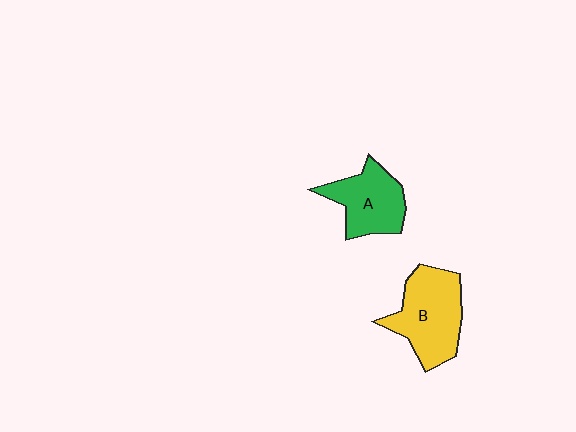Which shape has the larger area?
Shape B (yellow).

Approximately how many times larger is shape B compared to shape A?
Approximately 1.3 times.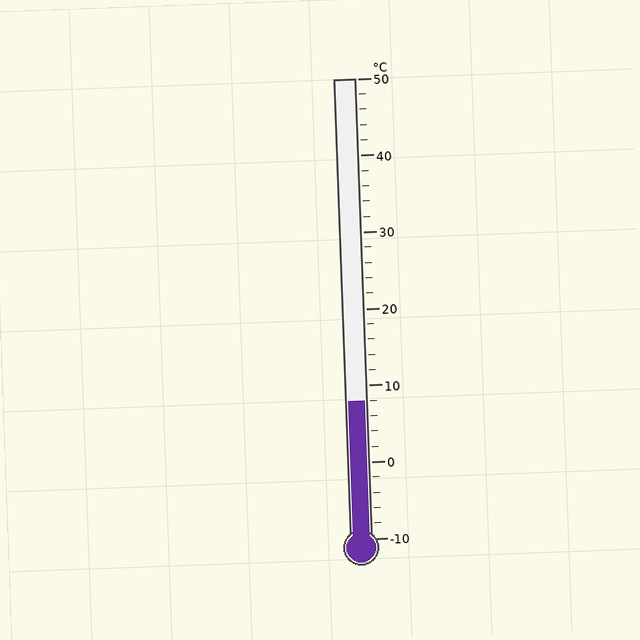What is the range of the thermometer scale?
The thermometer scale ranges from -10°C to 50°C.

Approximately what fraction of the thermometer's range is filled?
The thermometer is filled to approximately 30% of its range.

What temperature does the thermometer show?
The thermometer shows approximately 8°C.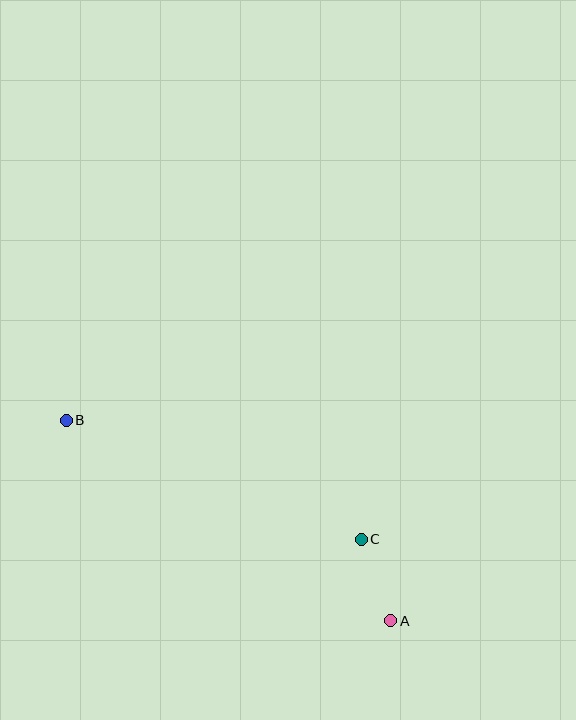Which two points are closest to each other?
Points A and C are closest to each other.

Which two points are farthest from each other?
Points A and B are farthest from each other.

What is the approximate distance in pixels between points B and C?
The distance between B and C is approximately 318 pixels.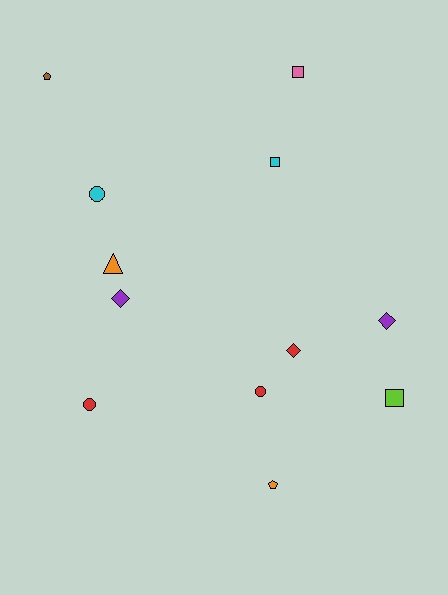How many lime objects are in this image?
There is 1 lime object.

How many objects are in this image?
There are 12 objects.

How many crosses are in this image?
There are no crosses.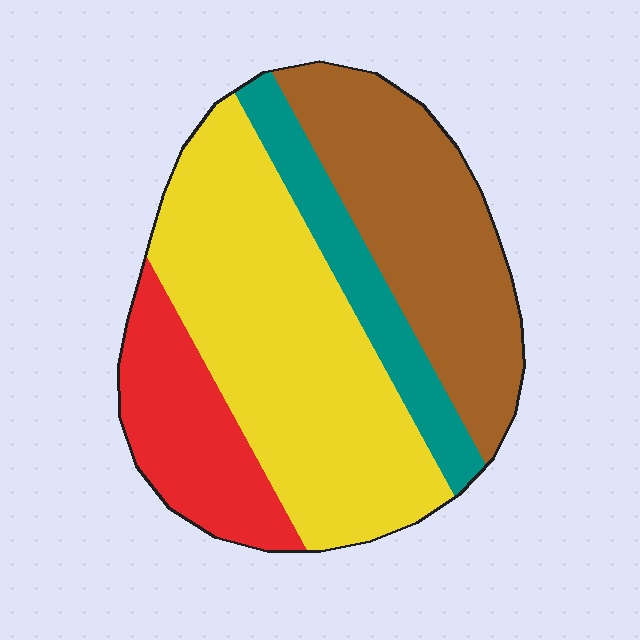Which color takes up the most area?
Yellow, at roughly 45%.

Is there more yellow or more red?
Yellow.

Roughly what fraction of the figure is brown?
Brown covers roughly 30% of the figure.